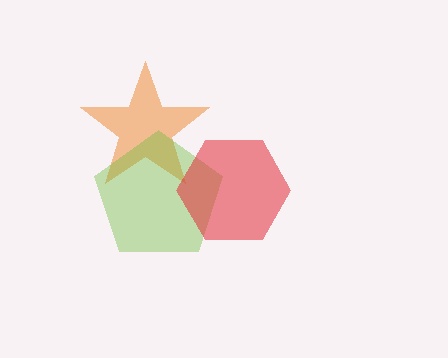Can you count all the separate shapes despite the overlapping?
Yes, there are 3 separate shapes.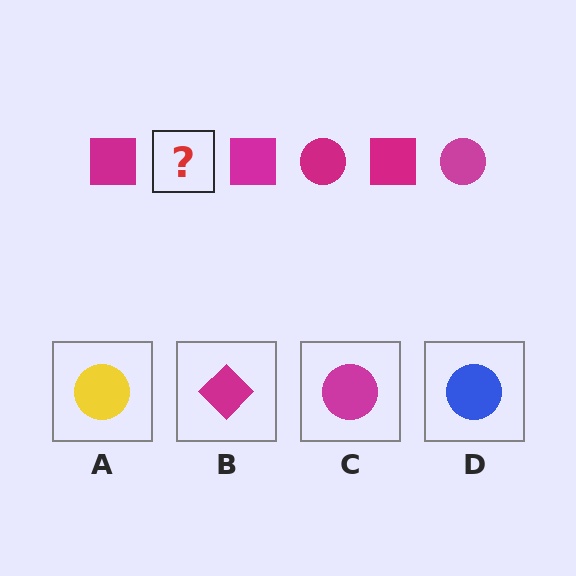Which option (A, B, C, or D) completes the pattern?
C.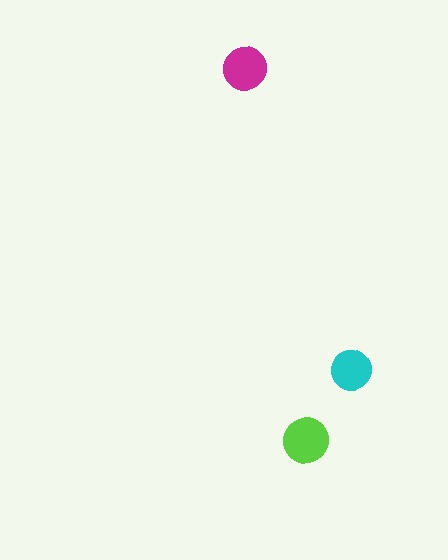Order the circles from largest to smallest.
the lime one, the magenta one, the cyan one.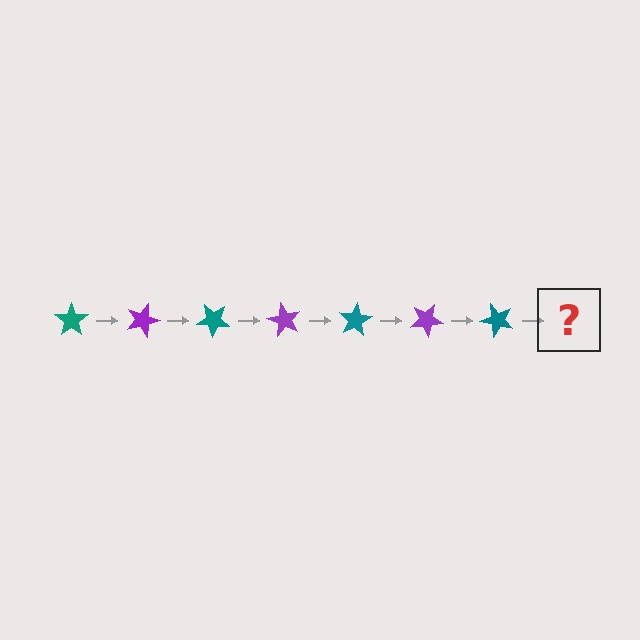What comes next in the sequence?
The next element should be a purple star, rotated 140 degrees from the start.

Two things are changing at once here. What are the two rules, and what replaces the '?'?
The two rules are that it rotates 20 degrees each step and the color cycles through teal and purple. The '?' should be a purple star, rotated 140 degrees from the start.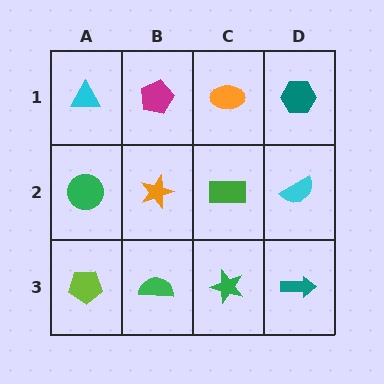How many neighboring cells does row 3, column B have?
3.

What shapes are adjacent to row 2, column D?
A teal hexagon (row 1, column D), a teal arrow (row 3, column D), a green rectangle (row 2, column C).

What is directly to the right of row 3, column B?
A green star.